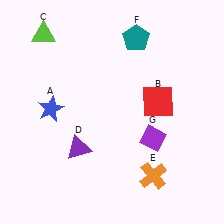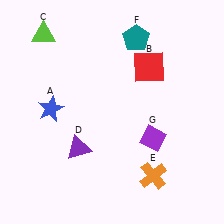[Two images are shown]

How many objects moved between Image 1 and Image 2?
1 object moved between the two images.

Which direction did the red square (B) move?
The red square (B) moved up.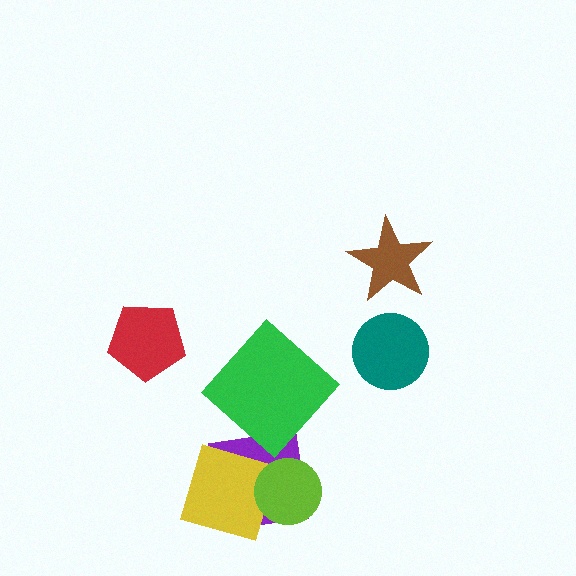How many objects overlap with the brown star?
0 objects overlap with the brown star.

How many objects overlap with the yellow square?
2 objects overlap with the yellow square.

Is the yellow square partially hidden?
Yes, it is partially covered by another shape.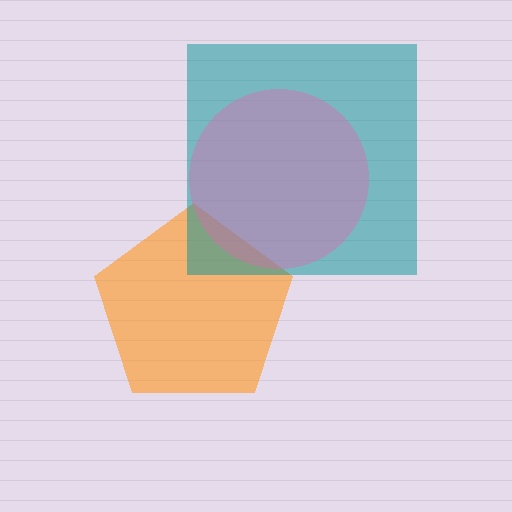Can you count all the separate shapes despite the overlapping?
Yes, there are 3 separate shapes.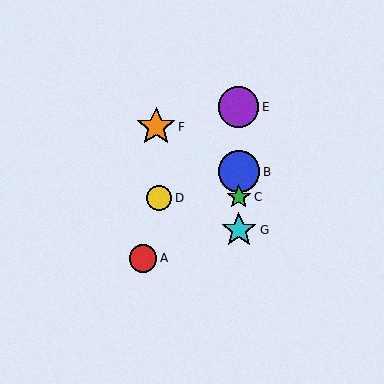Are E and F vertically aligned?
No, E is at x≈239 and F is at x≈156.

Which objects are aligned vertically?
Objects B, C, E, G are aligned vertically.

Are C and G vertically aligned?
Yes, both are at x≈239.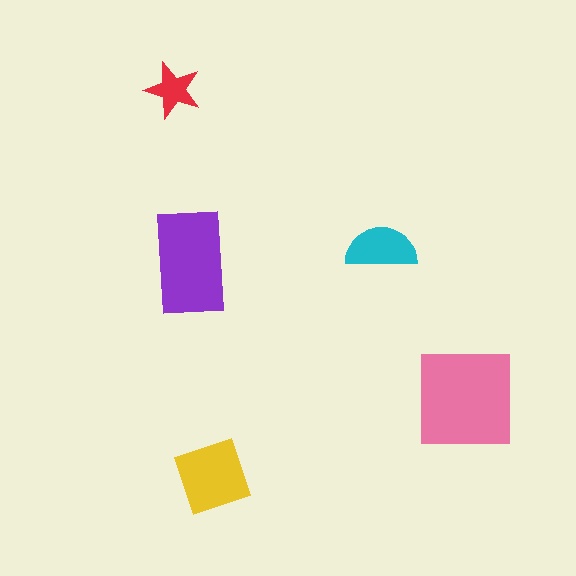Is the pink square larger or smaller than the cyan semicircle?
Larger.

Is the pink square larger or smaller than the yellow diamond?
Larger.